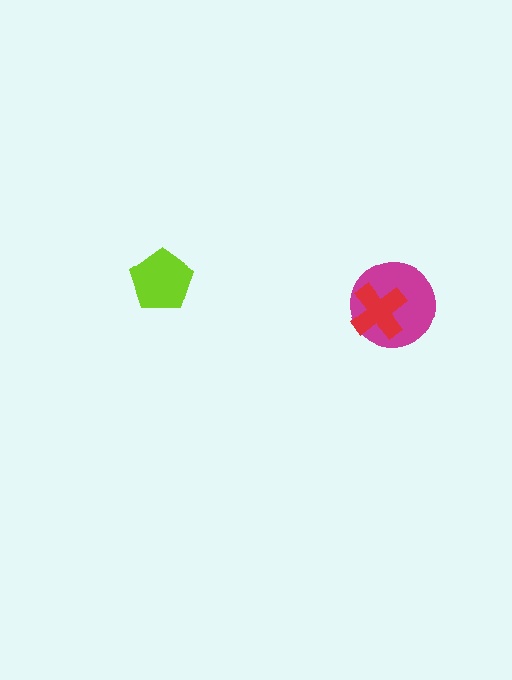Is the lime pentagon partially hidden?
No, no other shape covers it.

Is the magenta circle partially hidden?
Yes, it is partially covered by another shape.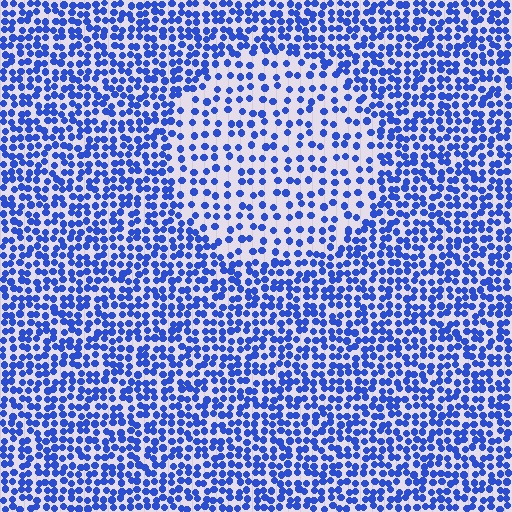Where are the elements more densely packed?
The elements are more densely packed outside the circle boundary.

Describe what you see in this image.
The image contains small blue elements arranged at two different densities. A circle-shaped region is visible where the elements are less densely packed than the surrounding area.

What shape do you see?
I see a circle.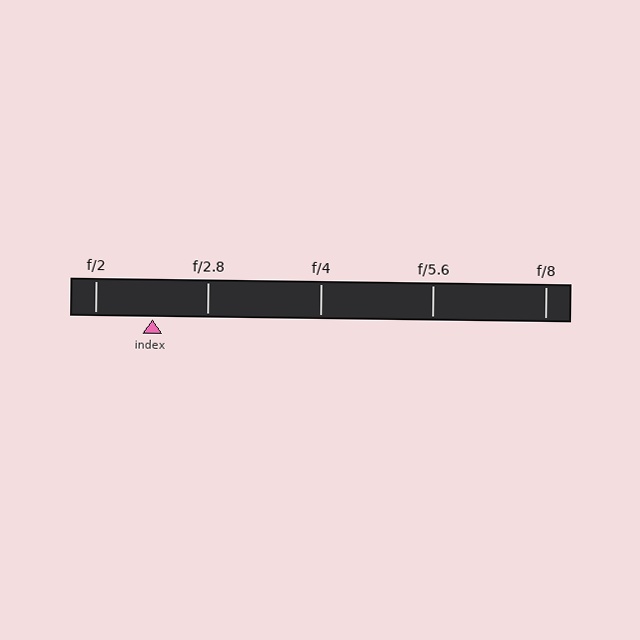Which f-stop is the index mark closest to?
The index mark is closest to f/2.8.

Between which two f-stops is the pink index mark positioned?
The index mark is between f/2 and f/2.8.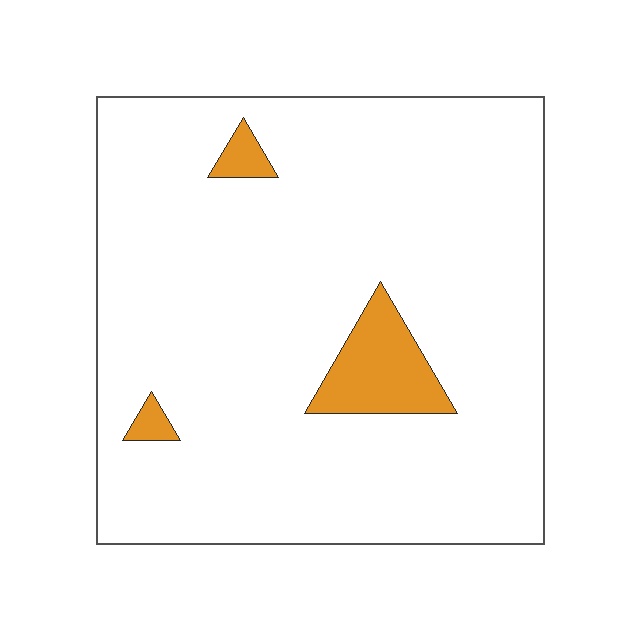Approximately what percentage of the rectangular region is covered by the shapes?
Approximately 5%.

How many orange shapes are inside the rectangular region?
3.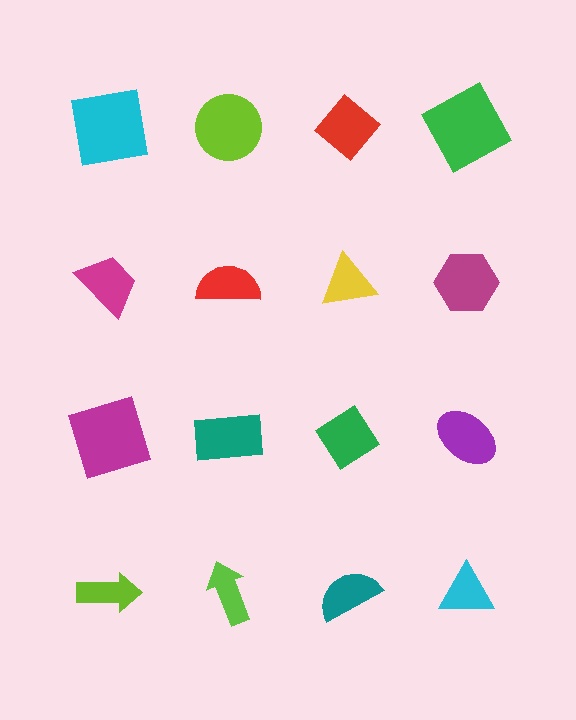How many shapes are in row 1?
4 shapes.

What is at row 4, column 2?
A lime arrow.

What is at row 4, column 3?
A teal semicircle.